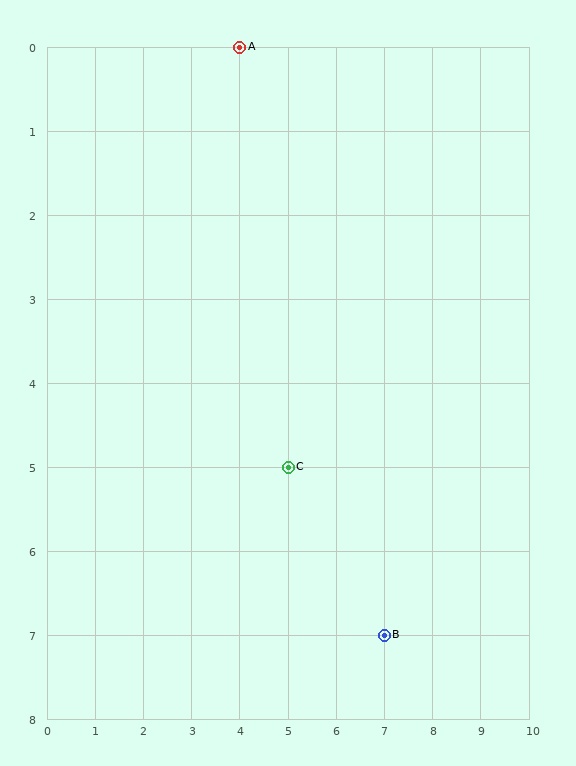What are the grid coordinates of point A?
Point A is at grid coordinates (4, 0).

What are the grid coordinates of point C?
Point C is at grid coordinates (5, 5).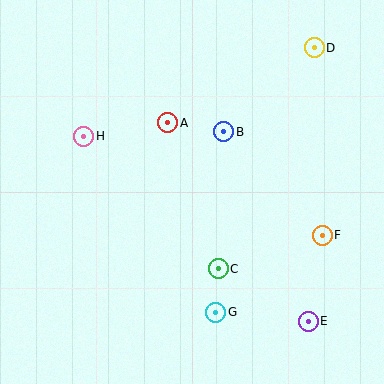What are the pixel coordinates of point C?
Point C is at (218, 269).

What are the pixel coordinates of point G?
Point G is at (216, 312).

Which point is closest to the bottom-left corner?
Point G is closest to the bottom-left corner.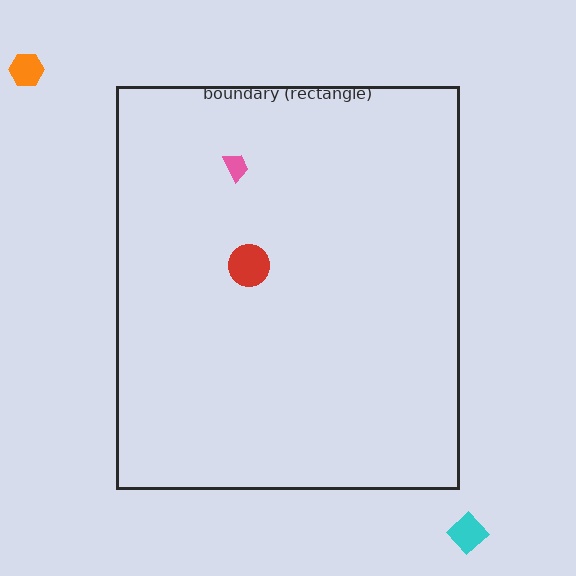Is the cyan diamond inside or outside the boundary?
Outside.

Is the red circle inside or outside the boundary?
Inside.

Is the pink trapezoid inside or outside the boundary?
Inside.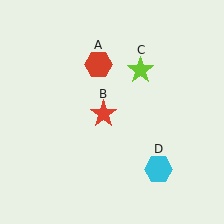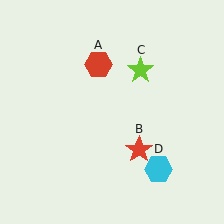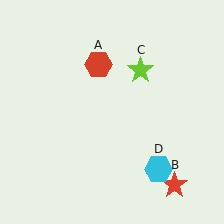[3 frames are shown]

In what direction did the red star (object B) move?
The red star (object B) moved down and to the right.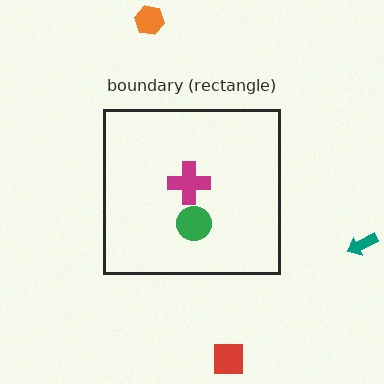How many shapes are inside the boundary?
2 inside, 3 outside.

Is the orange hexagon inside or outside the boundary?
Outside.